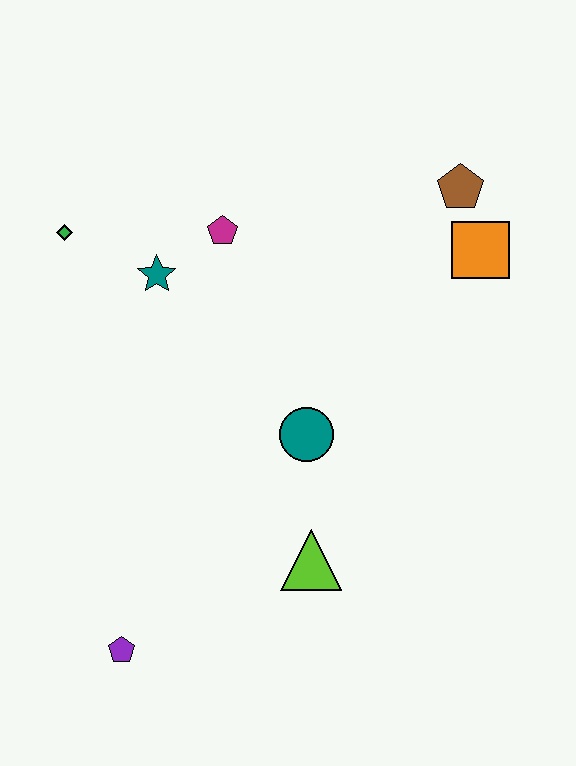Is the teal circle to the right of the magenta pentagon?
Yes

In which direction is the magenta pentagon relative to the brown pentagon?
The magenta pentagon is to the left of the brown pentagon.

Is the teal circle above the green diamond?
No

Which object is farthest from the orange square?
The purple pentagon is farthest from the orange square.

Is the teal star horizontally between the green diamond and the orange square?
Yes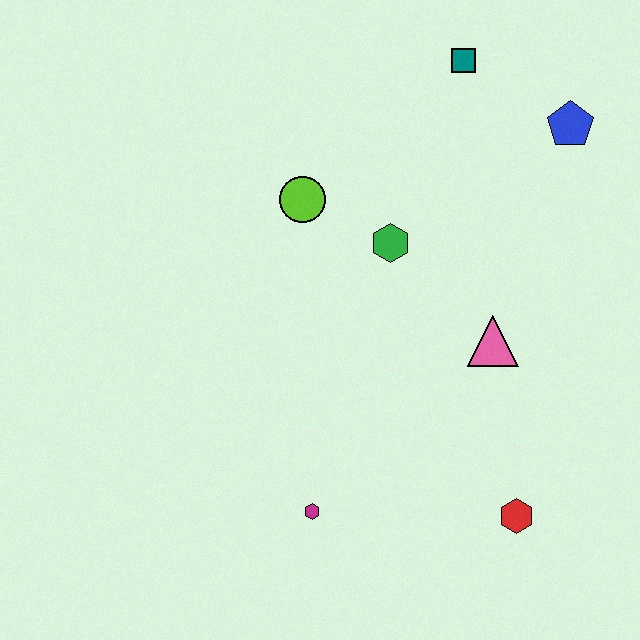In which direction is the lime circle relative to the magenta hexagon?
The lime circle is above the magenta hexagon.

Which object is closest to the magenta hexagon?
The red hexagon is closest to the magenta hexagon.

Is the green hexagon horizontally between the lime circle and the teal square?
Yes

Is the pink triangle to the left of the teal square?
No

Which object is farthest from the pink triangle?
The teal square is farthest from the pink triangle.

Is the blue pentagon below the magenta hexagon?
No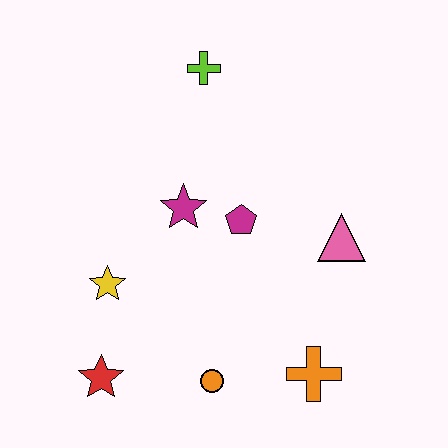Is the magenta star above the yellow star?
Yes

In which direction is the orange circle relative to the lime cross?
The orange circle is below the lime cross.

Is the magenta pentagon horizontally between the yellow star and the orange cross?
Yes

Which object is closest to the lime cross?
The magenta star is closest to the lime cross.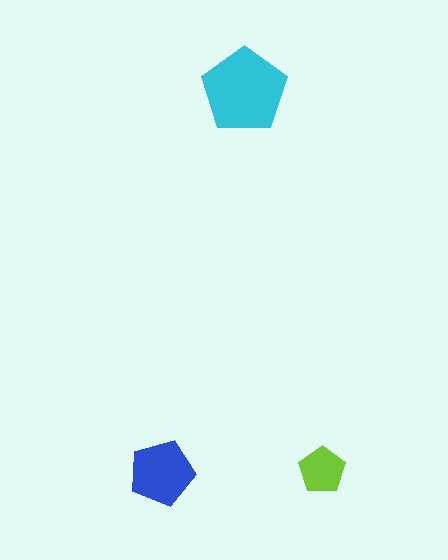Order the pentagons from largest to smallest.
the cyan one, the blue one, the lime one.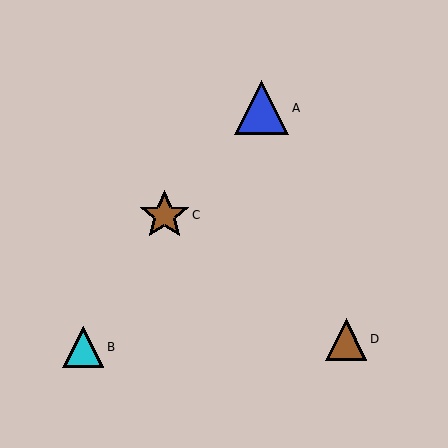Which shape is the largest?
The blue triangle (labeled A) is the largest.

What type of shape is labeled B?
Shape B is a cyan triangle.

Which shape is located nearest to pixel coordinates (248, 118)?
The blue triangle (labeled A) at (262, 108) is nearest to that location.